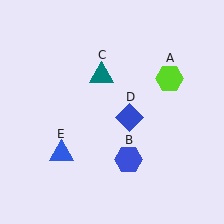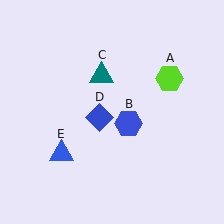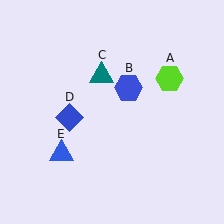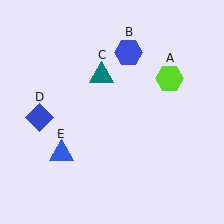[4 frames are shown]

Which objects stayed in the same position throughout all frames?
Lime hexagon (object A) and teal triangle (object C) and blue triangle (object E) remained stationary.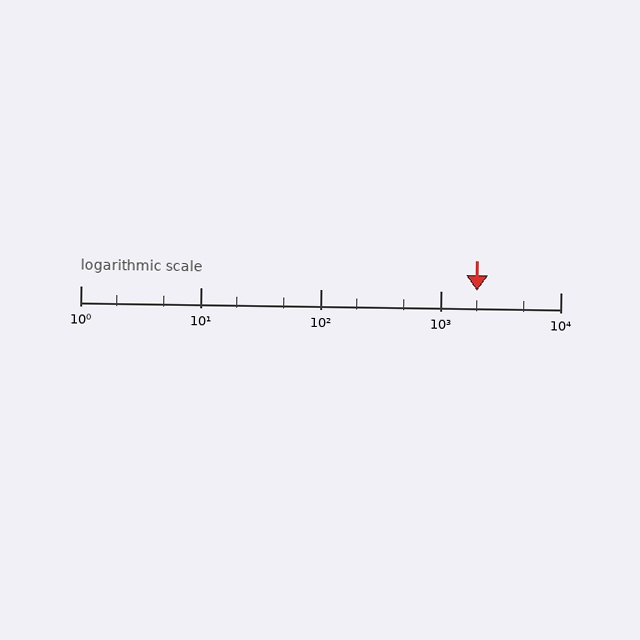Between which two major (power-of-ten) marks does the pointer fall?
The pointer is between 1000 and 10000.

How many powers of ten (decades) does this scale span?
The scale spans 4 decades, from 1 to 10000.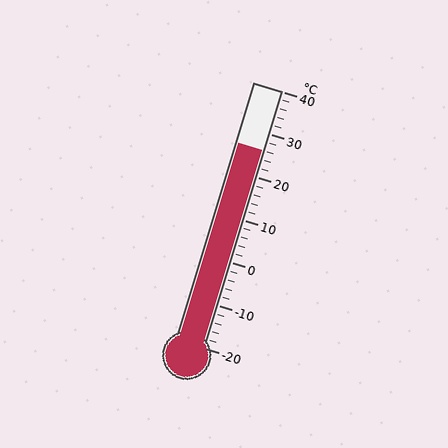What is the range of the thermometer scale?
The thermometer scale ranges from -20°C to 40°C.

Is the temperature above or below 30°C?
The temperature is below 30°C.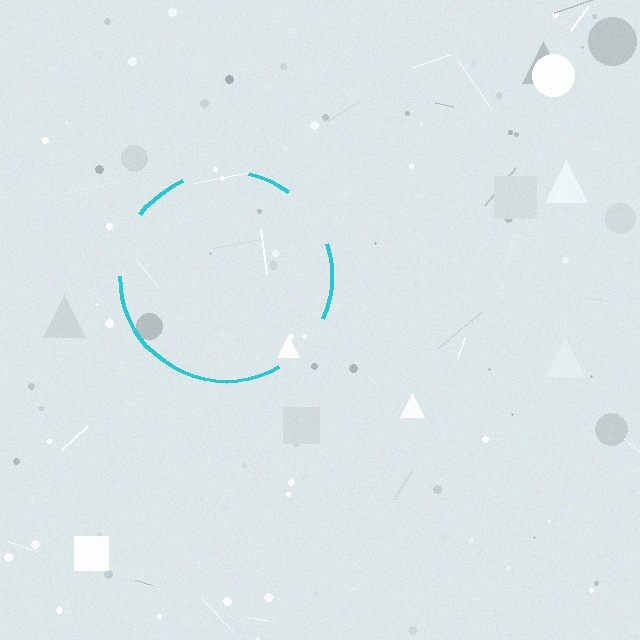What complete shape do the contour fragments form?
The contour fragments form a circle.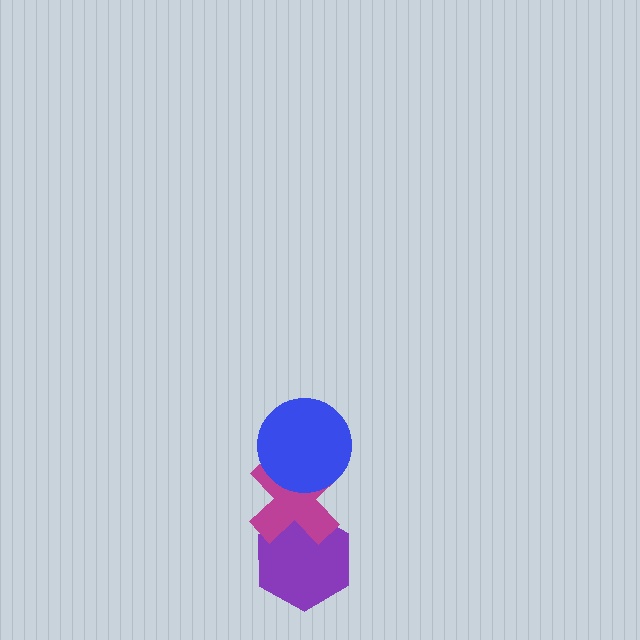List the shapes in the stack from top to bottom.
From top to bottom: the blue circle, the magenta cross, the purple hexagon.